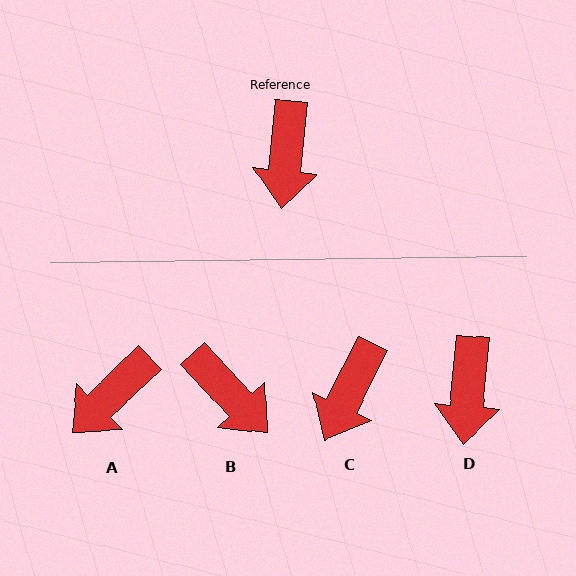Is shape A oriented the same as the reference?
No, it is off by about 41 degrees.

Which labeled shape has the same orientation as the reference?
D.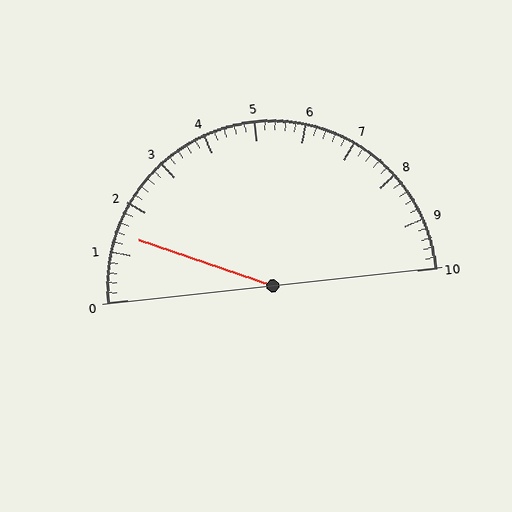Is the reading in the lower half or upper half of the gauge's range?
The reading is in the lower half of the range (0 to 10).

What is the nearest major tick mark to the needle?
The nearest major tick mark is 1.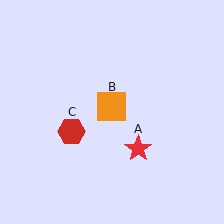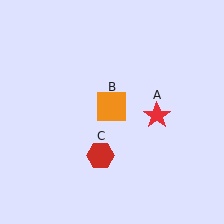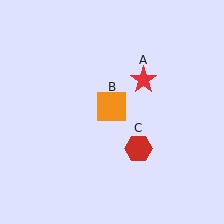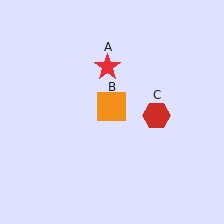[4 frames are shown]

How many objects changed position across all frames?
2 objects changed position: red star (object A), red hexagon (object C).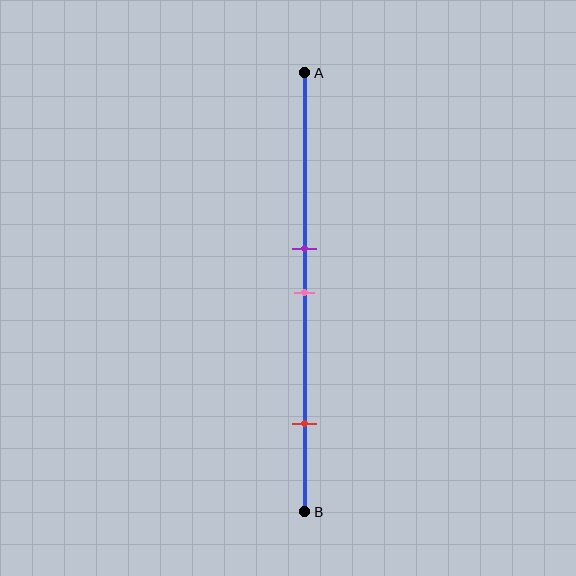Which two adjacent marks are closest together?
The purple and pink marks are the closest adjacent pair.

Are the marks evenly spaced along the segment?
No, the marks are not evenly spaced.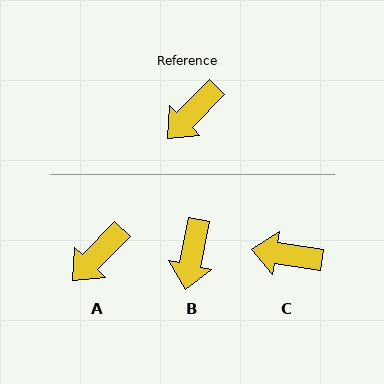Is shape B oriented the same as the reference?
No, it is off by about 33 degrees.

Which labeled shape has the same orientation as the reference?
A.